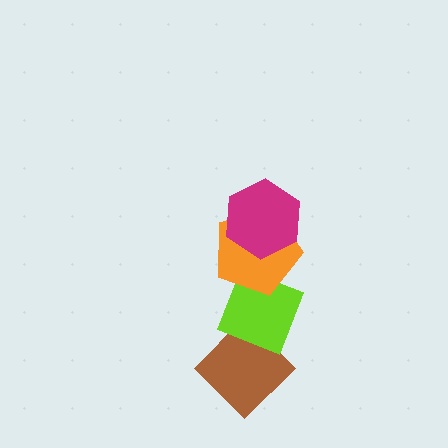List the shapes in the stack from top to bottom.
From top to bottom: the magenta hexagon, the orange pentagon, the lime diamond, the brown diamond.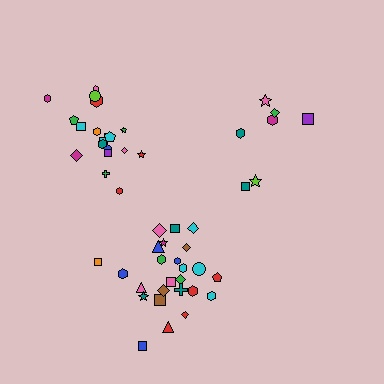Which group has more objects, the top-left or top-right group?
The top-left group.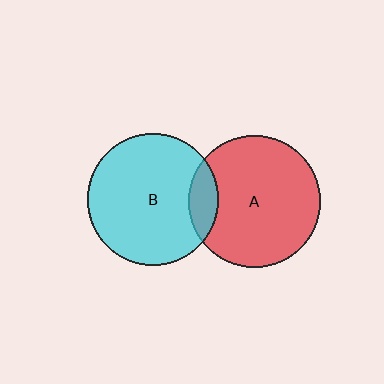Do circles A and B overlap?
Yes.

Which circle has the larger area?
Circle A (red).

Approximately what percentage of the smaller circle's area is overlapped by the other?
Approximately 15%.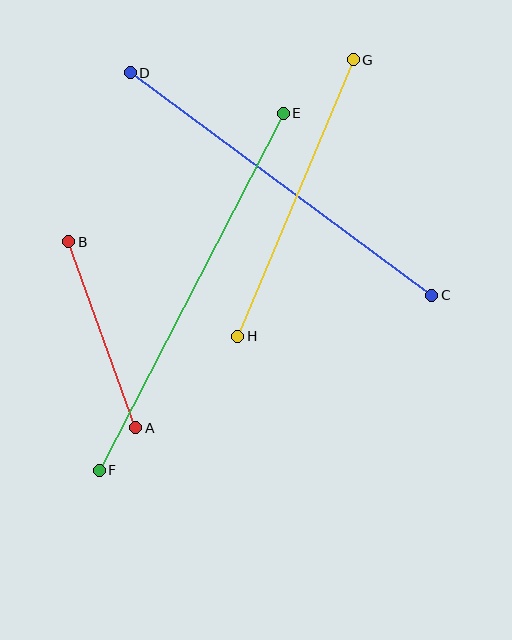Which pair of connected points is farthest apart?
Points E and F are farthest apart.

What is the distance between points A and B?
The distance is approximately 198 pixels.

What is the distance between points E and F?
The distance is approximately 402 pixels.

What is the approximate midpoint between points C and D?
The midpoint is at approximately (281, 184) pixels.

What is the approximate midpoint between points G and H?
The midpoint is at approximately (295, 198) pixels.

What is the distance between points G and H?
The distance is approximately 299 pixels.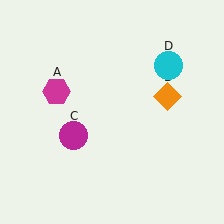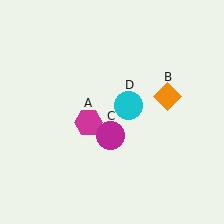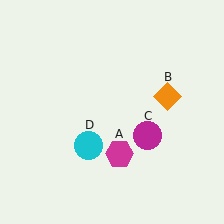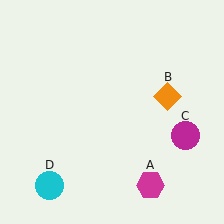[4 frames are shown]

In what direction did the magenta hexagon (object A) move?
The magenta hexagon (object A) moved down and to the right.